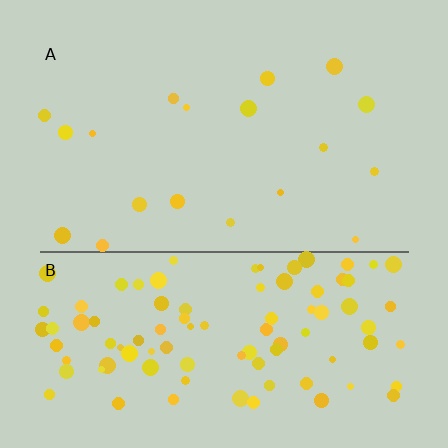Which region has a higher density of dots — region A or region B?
B (the bottom).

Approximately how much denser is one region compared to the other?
Approximately 5.3× — region B over region A.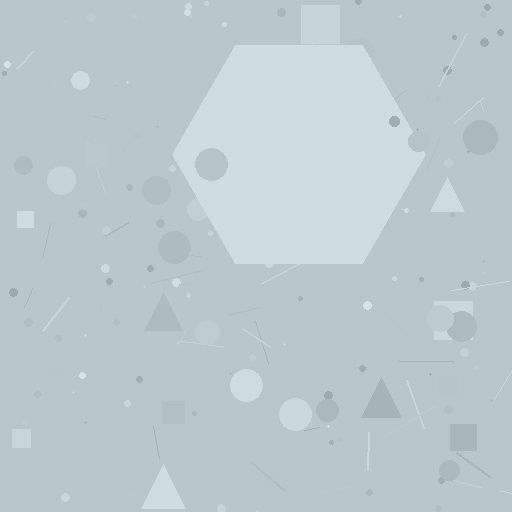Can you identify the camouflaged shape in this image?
The camouflaged shape is a hexagon.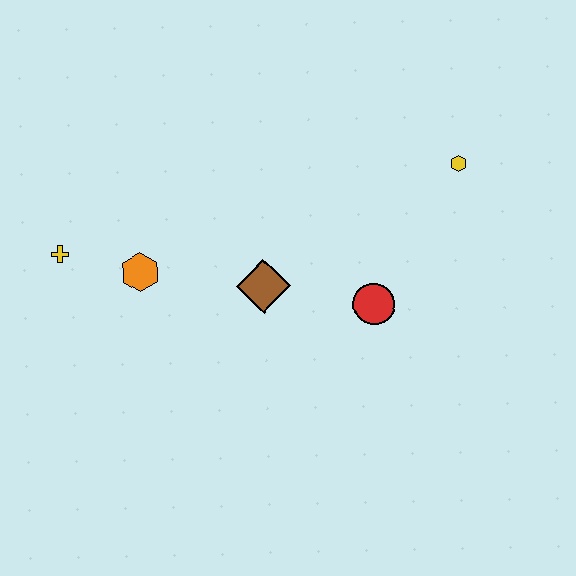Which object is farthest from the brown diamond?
The yellow hexagon is farthest from the brown diamond.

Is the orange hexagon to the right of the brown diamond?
No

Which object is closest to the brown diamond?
The red circle is closest to the brown diamond.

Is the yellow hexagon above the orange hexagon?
Yes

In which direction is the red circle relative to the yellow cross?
The red circle is to the right of the yellow cross.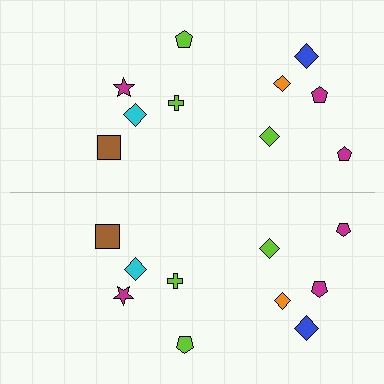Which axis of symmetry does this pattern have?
The pattern has a horizontal axis of symmetry running through the center of the image.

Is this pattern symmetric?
Yes, this pattern has bilateral (reflection) symmetry.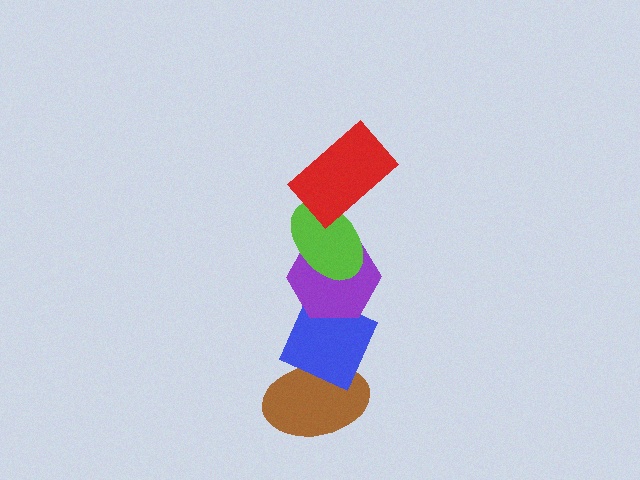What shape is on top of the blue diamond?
The purple hexagon is on top of the blue diamond.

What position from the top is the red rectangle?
The red rectangle is 1st from the top.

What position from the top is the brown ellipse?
The brown ellipse is 5th from the top.